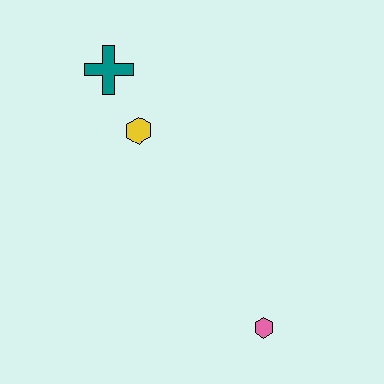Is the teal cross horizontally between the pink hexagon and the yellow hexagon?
No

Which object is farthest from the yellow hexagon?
The pink hexagon is farthest from the yellow hexagon.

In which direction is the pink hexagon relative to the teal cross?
The pink hexagon is below the teal cross.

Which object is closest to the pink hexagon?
The yellow hexagon is closest to the pink hexagon.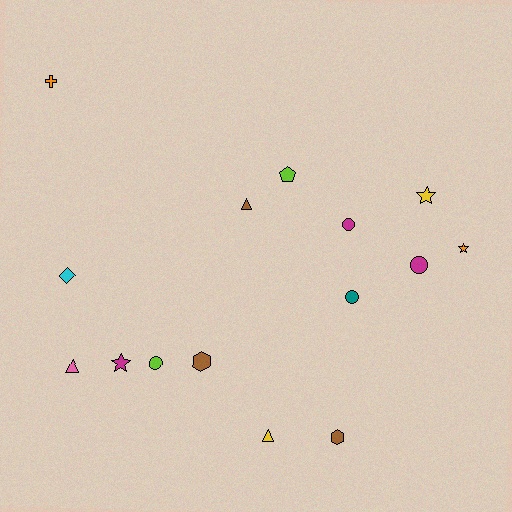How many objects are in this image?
There are 15 objects.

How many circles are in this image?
There are 4 circles.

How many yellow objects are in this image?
There are 2 yellow objects.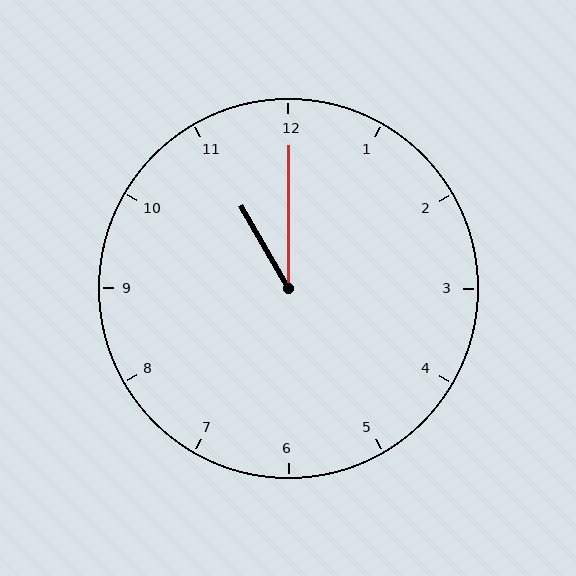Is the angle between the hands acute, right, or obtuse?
It is acute.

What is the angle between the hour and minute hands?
Approximately 30 degrees.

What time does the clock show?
11:00.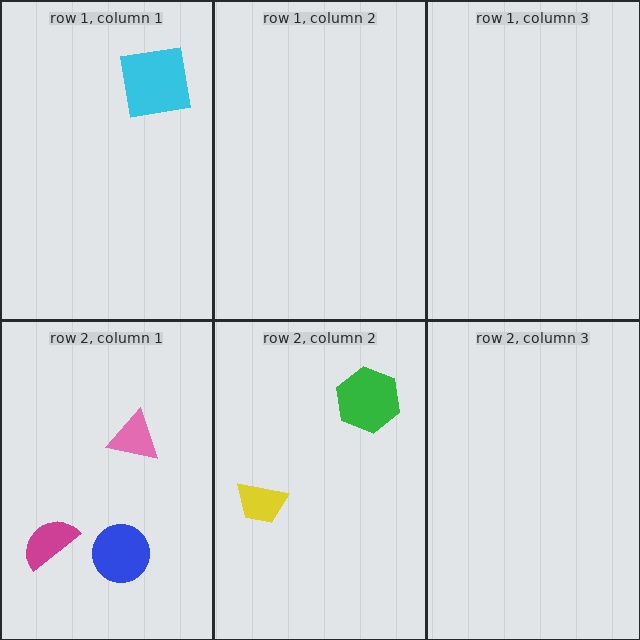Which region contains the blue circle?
The row 2, column 1 region.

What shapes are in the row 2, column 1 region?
The magenta semicircle, the pink triangle, the blue circle.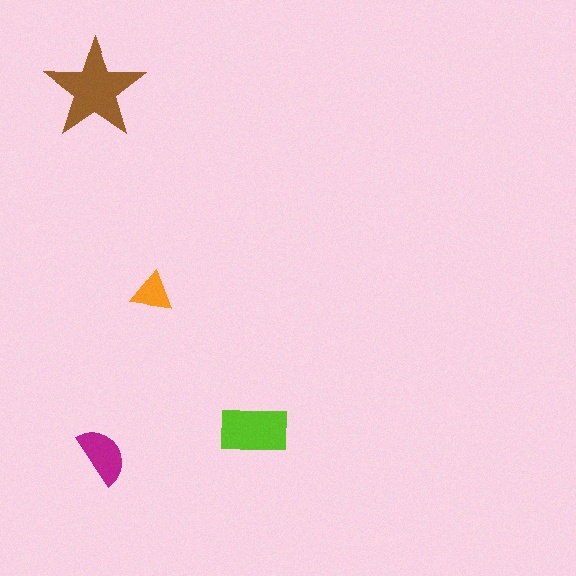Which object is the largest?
The brown star.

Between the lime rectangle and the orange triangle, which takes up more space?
The lime rectangle.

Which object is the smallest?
The orange triangle.